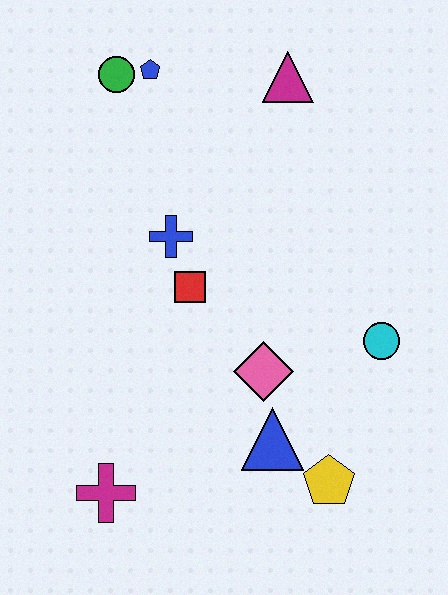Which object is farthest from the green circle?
The yellow pentagon is farthest from the green circle.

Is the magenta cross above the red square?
No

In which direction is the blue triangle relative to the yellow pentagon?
The blue triangle is to the left of the yellow pentagon.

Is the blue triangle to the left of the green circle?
No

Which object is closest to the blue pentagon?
The green circle is closest to the blue pentagon.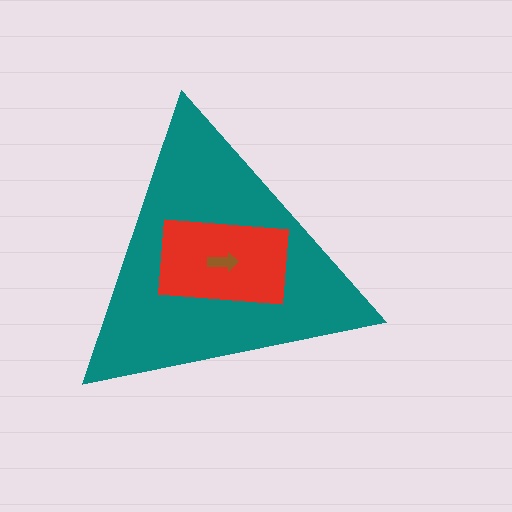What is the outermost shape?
The teal triangle.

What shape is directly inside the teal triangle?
The red rectangle.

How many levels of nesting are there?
3.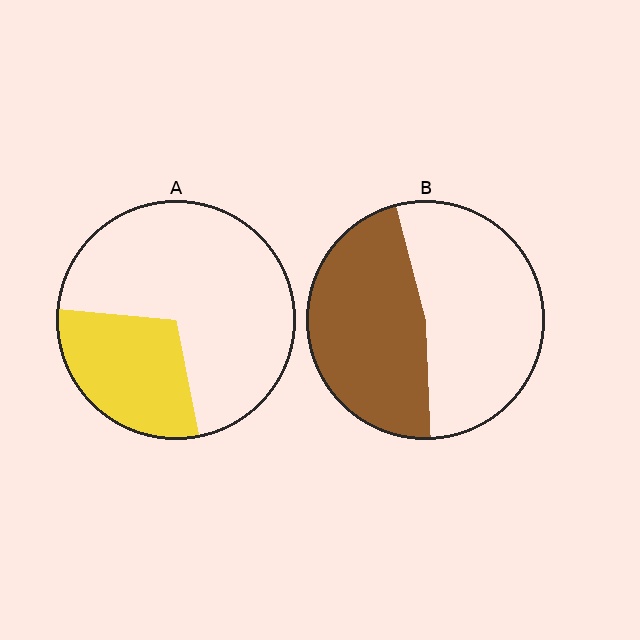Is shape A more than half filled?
No.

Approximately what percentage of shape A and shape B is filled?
A is approximately 30% and B is approximately 45%.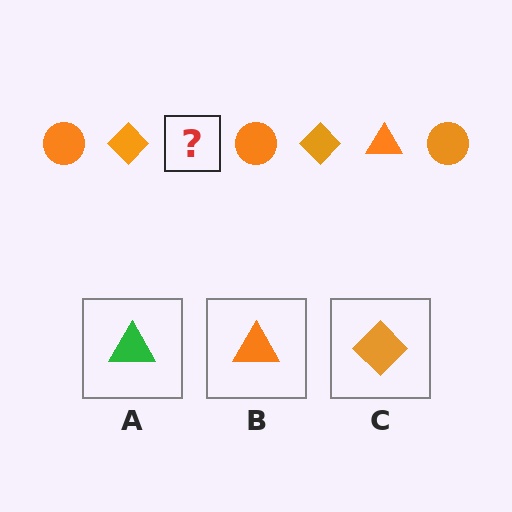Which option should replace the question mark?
Option B.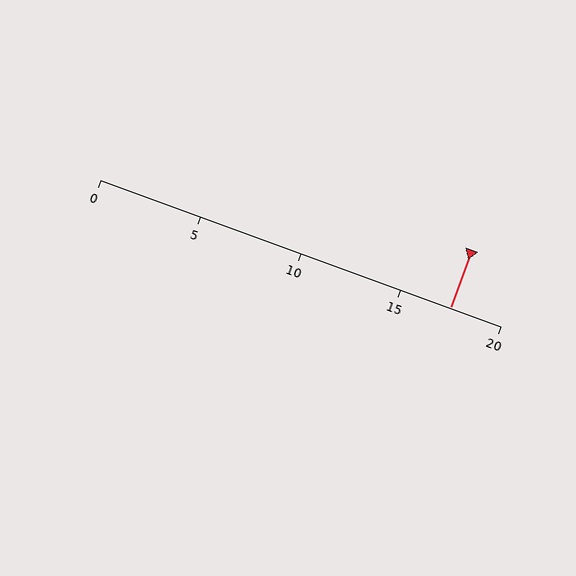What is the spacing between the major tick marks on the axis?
The major ticks are spaced 5 apart.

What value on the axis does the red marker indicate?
The marker indicates approximately 17.5.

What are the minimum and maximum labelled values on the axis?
The axis runs from 0 to 20.